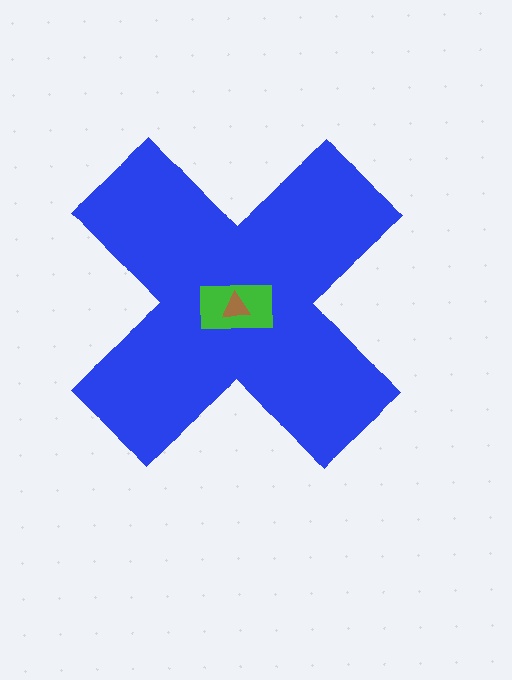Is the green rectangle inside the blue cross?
Yes.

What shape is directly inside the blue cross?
The green rectangle.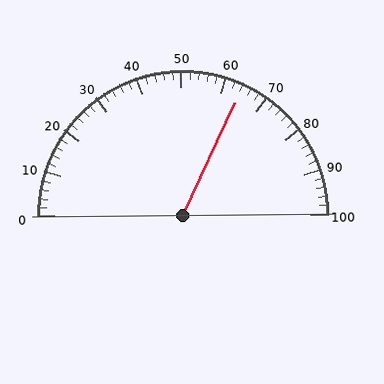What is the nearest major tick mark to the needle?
The nearest major tick mark is 60.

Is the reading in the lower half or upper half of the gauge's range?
The reading is in the upper half of the range (0 to 100).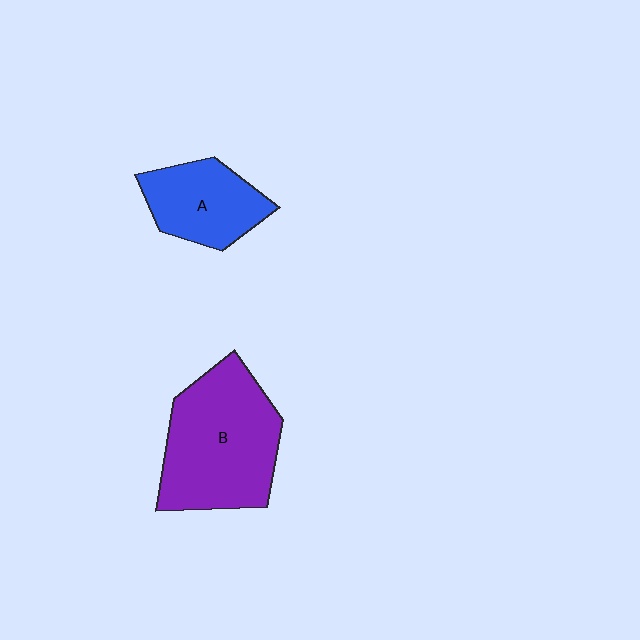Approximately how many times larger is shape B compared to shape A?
Approximately 1.7 times.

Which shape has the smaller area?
Shape A (blue).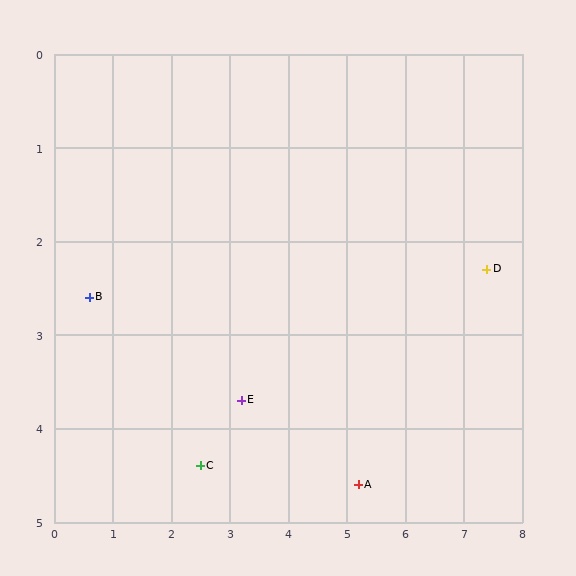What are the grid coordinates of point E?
Point E is at approximately (3.2, 3.7).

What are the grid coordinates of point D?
Point D is at approximately (7.4, 2.3).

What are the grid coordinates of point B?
Point B is at approximately (0.6, 2.6).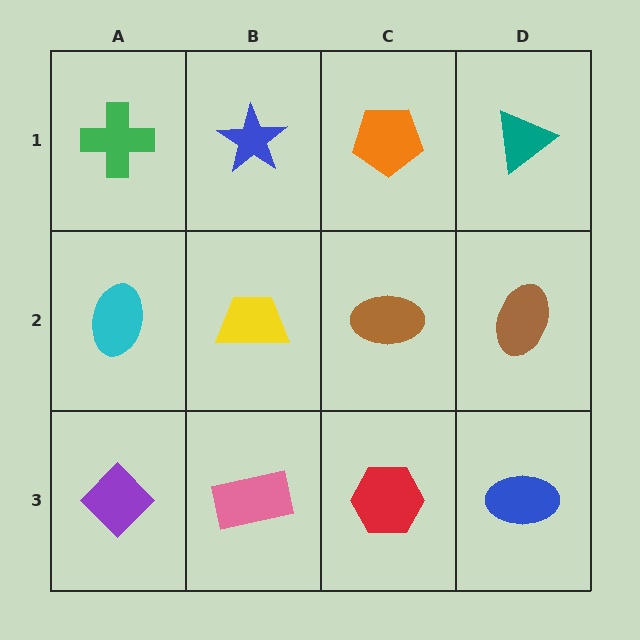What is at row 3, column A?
A purple diamond.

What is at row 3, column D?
A blue ellipse.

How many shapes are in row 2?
4 shapes.